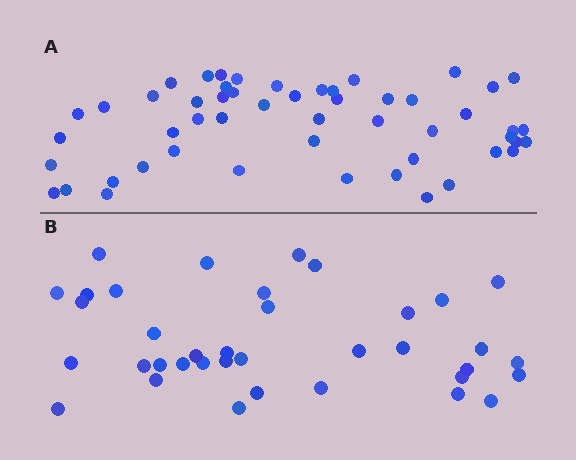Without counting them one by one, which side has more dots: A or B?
Region A (the top region) has more dots.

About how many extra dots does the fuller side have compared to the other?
Region A has approximately 15 more dots than region B.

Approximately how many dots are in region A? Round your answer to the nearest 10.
About 50 dots. (The exact count is 52, which rounds to 50.)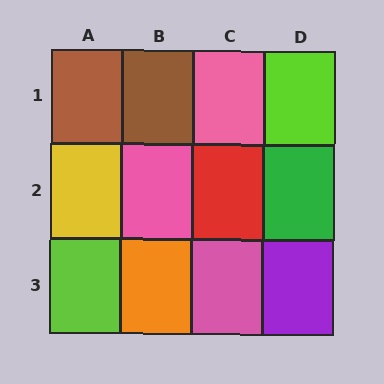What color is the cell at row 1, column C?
Pink.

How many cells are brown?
2 cells are brown.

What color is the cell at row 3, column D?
Purple.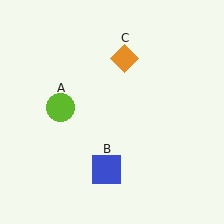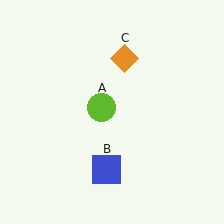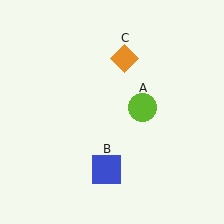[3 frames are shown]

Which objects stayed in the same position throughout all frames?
Blue square (object B) and orange diamond (object C) remained stationary.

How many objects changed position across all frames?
1 object changed position: lime circle (object A).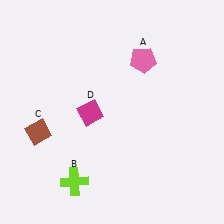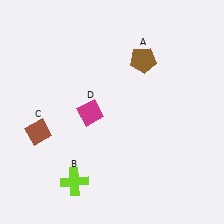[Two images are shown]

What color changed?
The pentagon (A) changed from pink in Image 1 to brown in Image 2.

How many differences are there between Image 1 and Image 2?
There is 1 difference between the two images.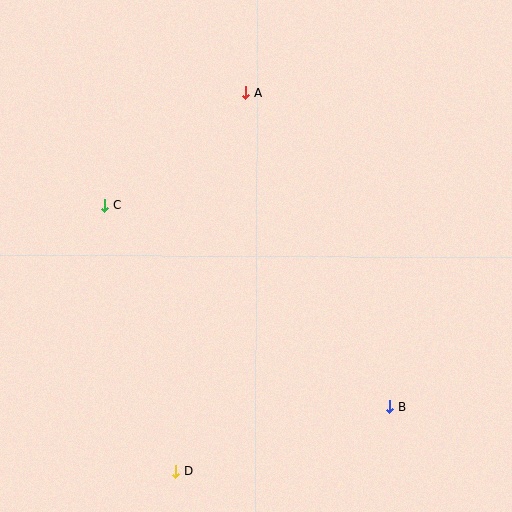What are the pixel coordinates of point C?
Point C is at (105, 206).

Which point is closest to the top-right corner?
Point A is closest to the top-right corner.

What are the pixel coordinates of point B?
Point B is at (390, 406).